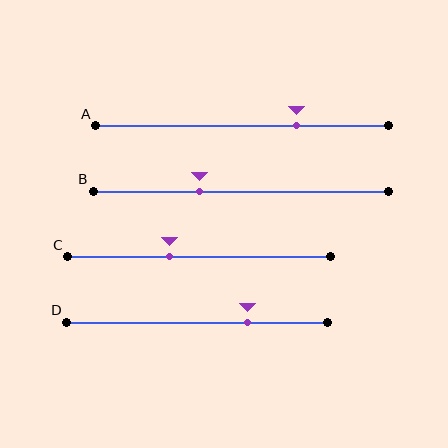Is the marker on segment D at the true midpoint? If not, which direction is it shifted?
No, the marker on segment D is shifted to the right by about 19% of the segment length.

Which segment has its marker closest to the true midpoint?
Segment C has its marker closest to the true midpoint.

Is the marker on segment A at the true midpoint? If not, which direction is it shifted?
No, the marker on segment A is shifted to the right by about 19% of the segment length.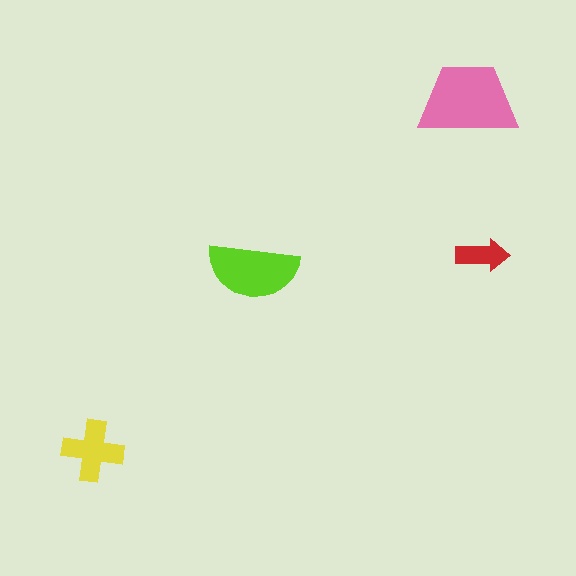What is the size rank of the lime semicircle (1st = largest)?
2nd.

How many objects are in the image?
There are 4 objects in the image.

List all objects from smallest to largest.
The red arrow, the yellow cross, the lime semicircle, the pink trapezoid.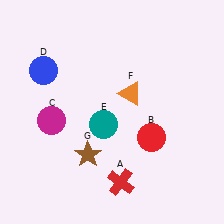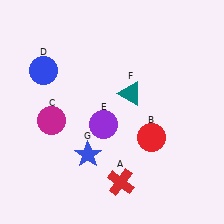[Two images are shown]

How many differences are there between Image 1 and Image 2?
There are 3 differences between the two images.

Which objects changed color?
E changed from teal to purple. F changed from orange to teal. G changed from brown to blue.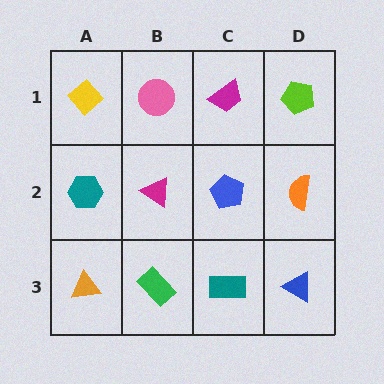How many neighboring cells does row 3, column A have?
2.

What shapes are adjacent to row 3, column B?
A magenta triangle (row 2, column B), an orange triangle (row 3, column A), a teal rectangle (row 3, column C).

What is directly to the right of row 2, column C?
An orange semicircle.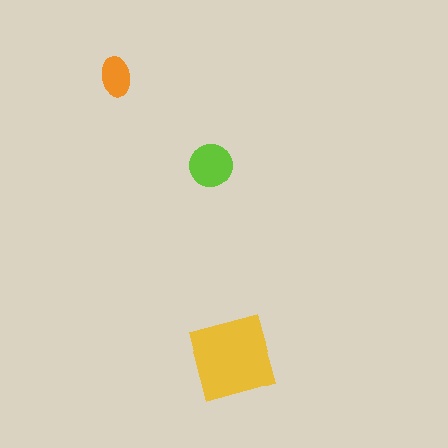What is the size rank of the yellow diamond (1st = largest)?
1st.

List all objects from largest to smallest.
The yellow diamond, the lime circle, the orange ellipse.